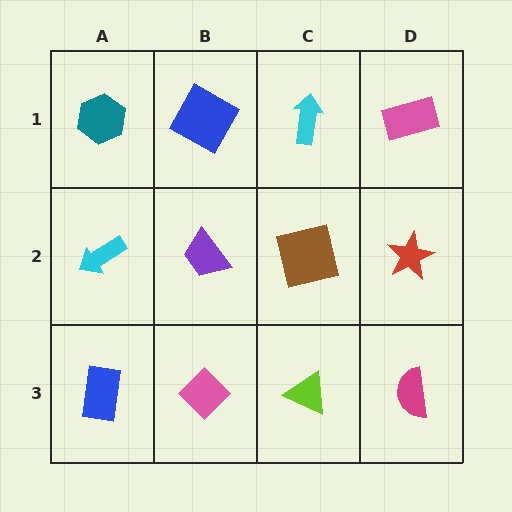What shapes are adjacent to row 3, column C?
A brown square (row 2, column C), a pink diamond (row 3, column B), a magenta semicircle (row 3, column D).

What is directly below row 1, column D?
A red star.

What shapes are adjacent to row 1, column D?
A red star (row 2, column D), a cyan arrow (row 1, column C).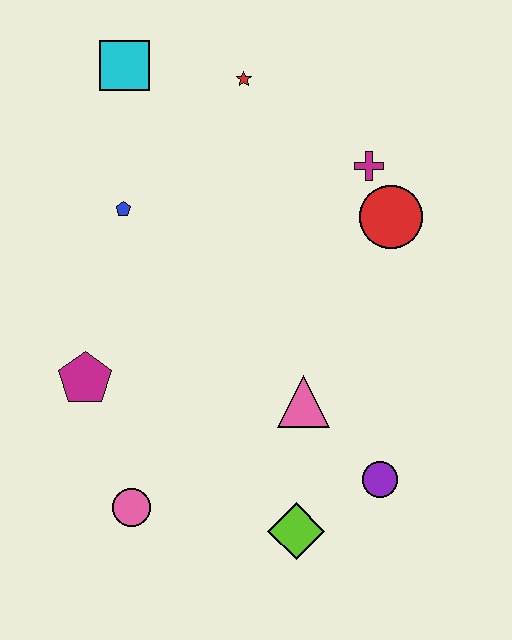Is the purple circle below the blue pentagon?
Yes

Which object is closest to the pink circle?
The magenta pentagon is closest to the pink circle.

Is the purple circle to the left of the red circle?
Yes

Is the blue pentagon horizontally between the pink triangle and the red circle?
No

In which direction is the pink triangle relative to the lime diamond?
The pink triangle is above the lime diamond.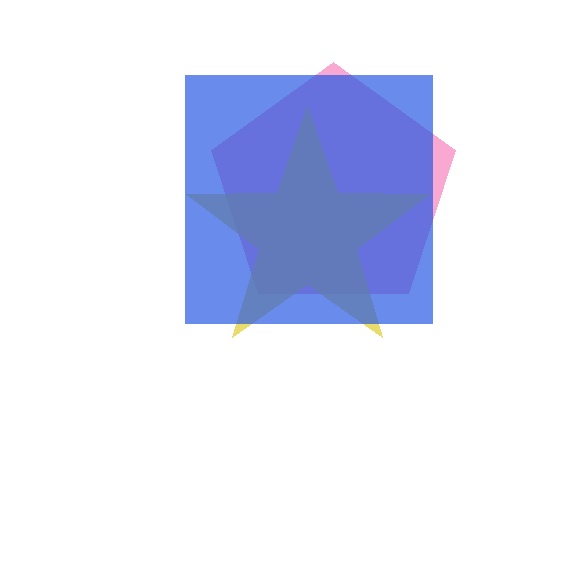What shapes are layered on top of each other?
The layered shapes are: a pink pentagon, a yellow star, a blue square.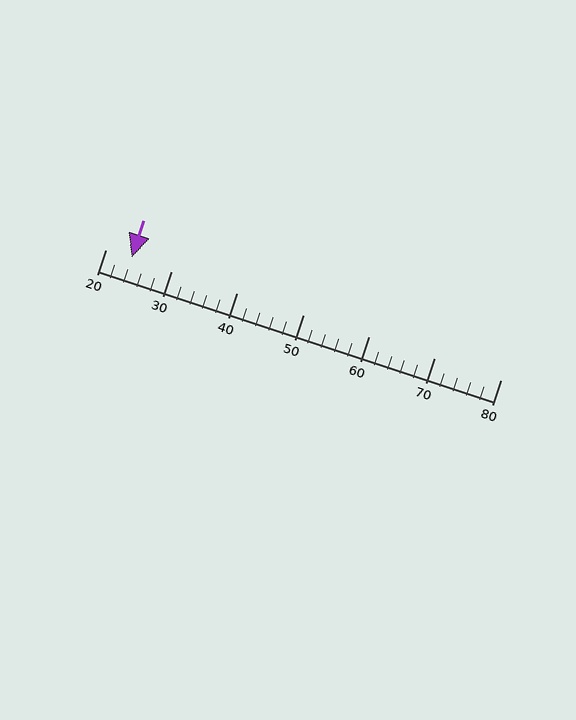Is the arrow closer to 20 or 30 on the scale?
The arrow is closer to 20.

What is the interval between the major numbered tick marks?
The major tick marks are spaced 10 units apart.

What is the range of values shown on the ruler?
The ruler shows values from 20 to 80.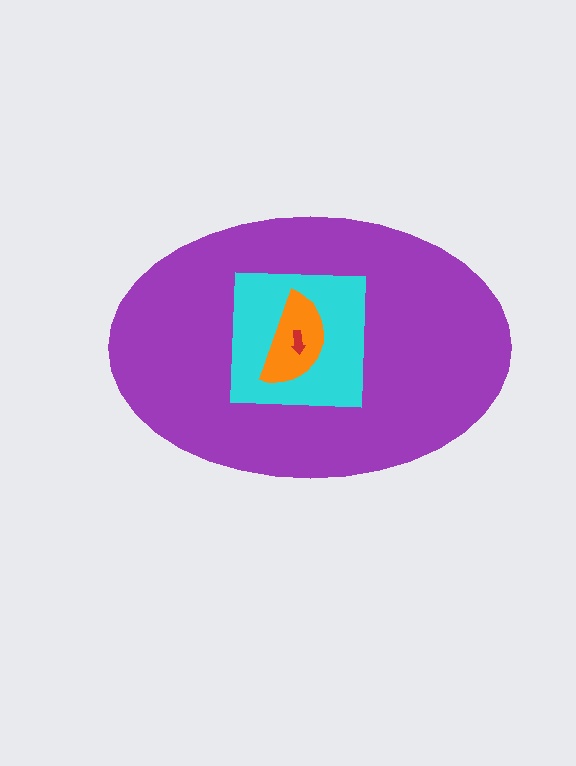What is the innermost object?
The red arrow.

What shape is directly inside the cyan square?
The orange semicircle.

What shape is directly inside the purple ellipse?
The cyan square.